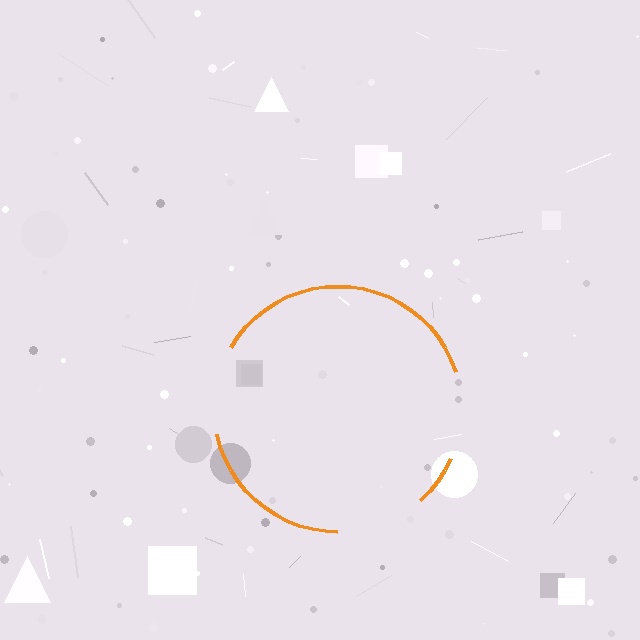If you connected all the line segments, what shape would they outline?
They would outline a circle.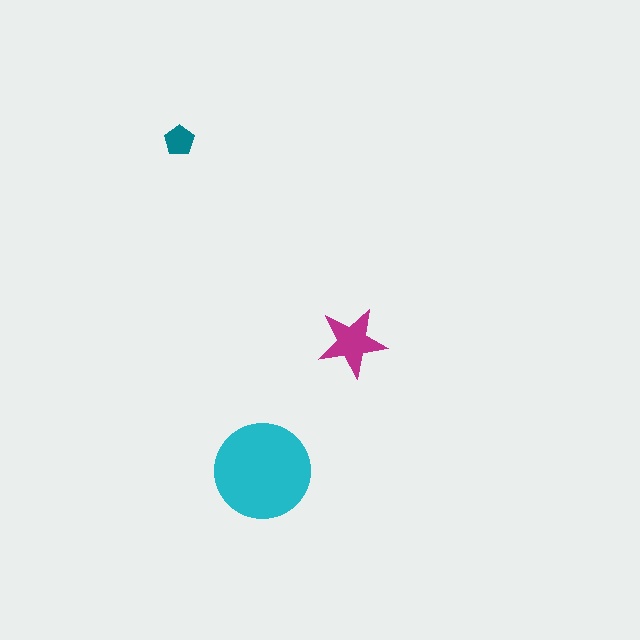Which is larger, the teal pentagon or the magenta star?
The magenta star.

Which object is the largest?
The cyan circle.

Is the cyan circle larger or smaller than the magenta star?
Larger.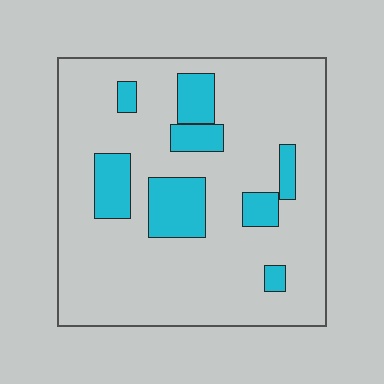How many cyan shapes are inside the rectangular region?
8.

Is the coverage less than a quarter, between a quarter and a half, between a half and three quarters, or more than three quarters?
Less than a quarter.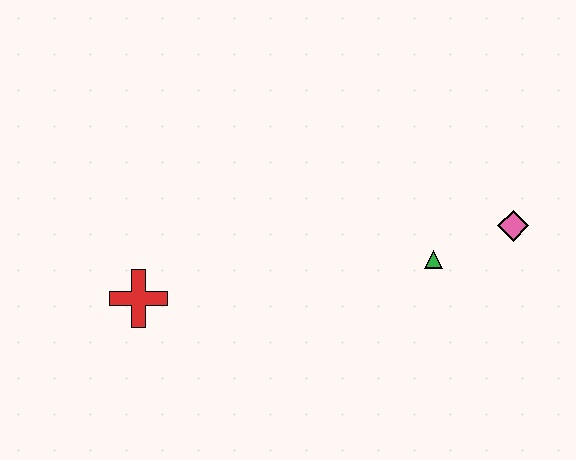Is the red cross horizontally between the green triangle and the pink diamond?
No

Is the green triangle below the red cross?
No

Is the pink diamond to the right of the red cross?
Yes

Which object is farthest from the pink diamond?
The red cross is farthest from the pink diamond.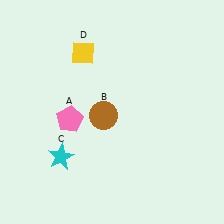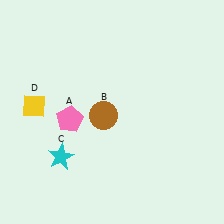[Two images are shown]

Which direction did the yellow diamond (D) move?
The yellow diamond (D) moved down.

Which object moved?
The yellow diamond (D) moved down.